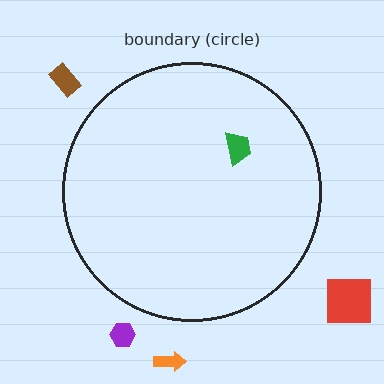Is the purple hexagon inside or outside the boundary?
Outside.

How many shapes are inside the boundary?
1 inside, 4 outside.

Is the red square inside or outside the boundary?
Outside.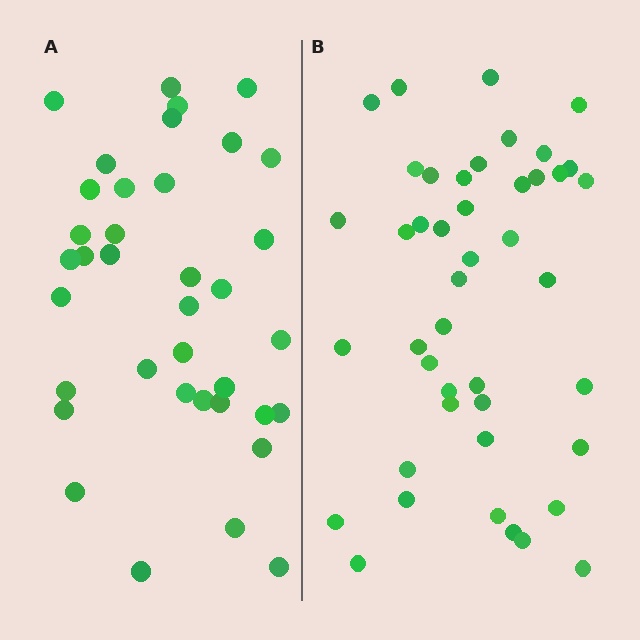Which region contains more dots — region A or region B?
Region B (the right region) has more dots.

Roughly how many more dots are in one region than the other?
Region B has roughly 8 or so more dots than region A.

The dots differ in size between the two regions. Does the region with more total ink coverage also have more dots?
No. Region A has more total ink coverage because its dots are larger, but region B actually contains more individual dots. Total area can be misleading — the number of items is what matters here.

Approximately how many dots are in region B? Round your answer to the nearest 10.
About 40 dots. (The exact count is 44, which rounds to 40.)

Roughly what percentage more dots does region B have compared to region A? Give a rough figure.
About 20% more.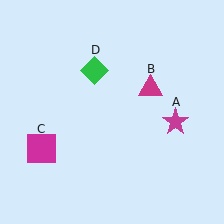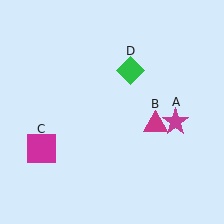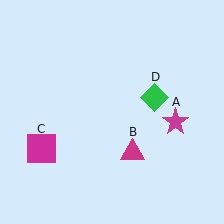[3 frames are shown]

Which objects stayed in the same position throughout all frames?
Magenta star (object A) and magenta square (object C) remained stationary.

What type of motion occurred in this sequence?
The magenta triangle (object B), green diamond (object D) rotated clockwise around the center of the scene.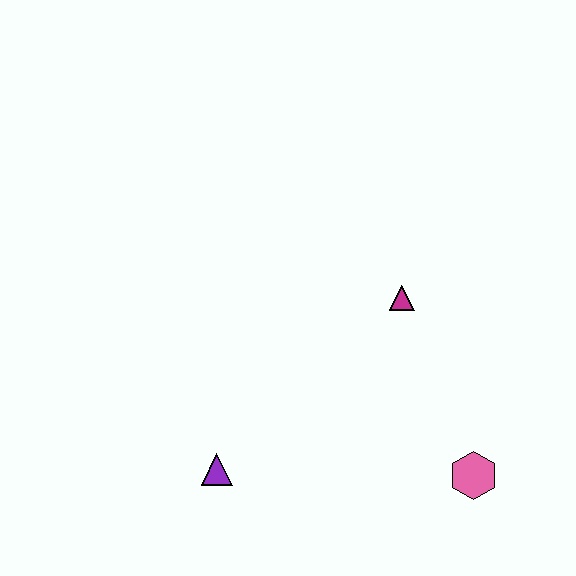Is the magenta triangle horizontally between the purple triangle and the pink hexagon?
Yes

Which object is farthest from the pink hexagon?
The purple triangle is farthest from the pink hexagon.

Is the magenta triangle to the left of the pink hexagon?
Yes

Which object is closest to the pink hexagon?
The magenta triangle is closest to the pink hexagon.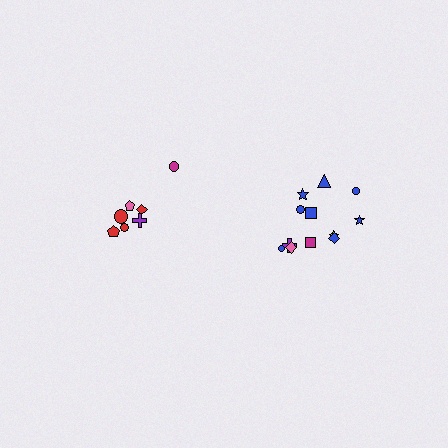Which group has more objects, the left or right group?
The right group.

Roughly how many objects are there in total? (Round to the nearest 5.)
Roughly 20 objects in total.